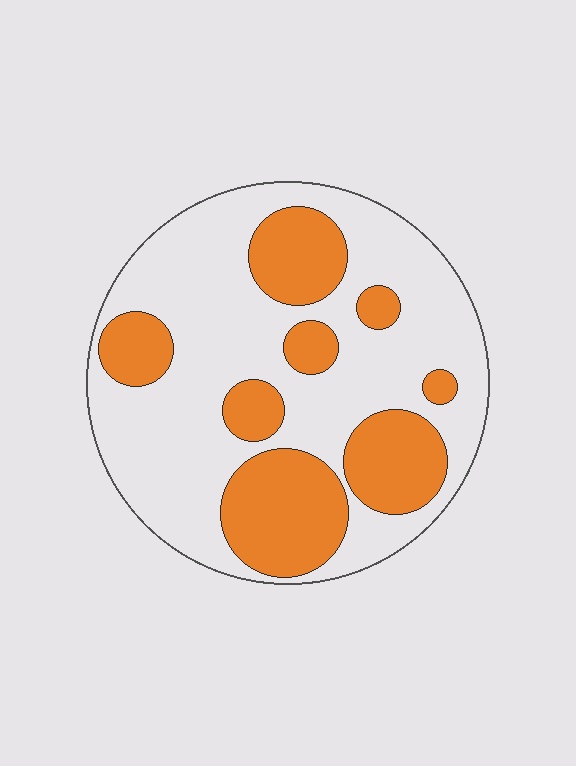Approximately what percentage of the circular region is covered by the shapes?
Approximately 35%.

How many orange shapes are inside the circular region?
8.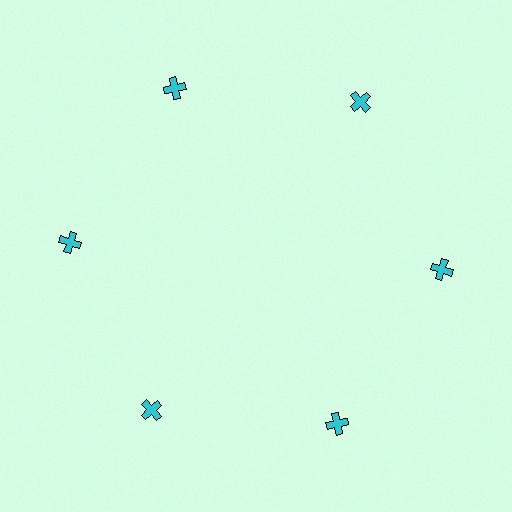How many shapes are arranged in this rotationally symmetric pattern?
There are 6 shapes, arranged in 6 groups of 1.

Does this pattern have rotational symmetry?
Yes, this pattern has 6-fold rotational symmetry. It looks the same after rotating 60 degrees around the center.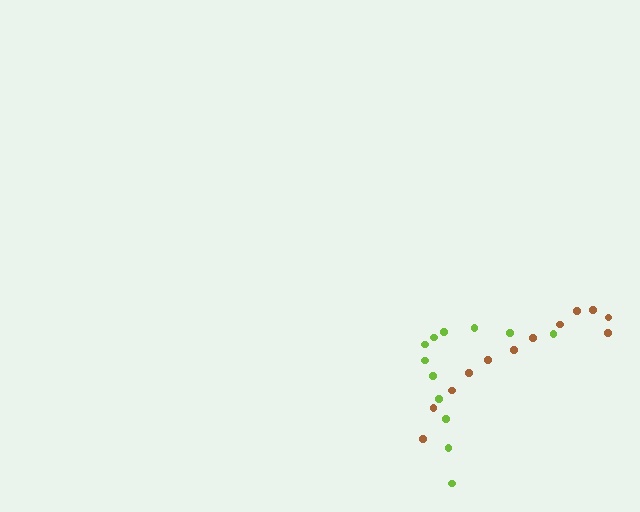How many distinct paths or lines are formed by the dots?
There are 2 distinct paths.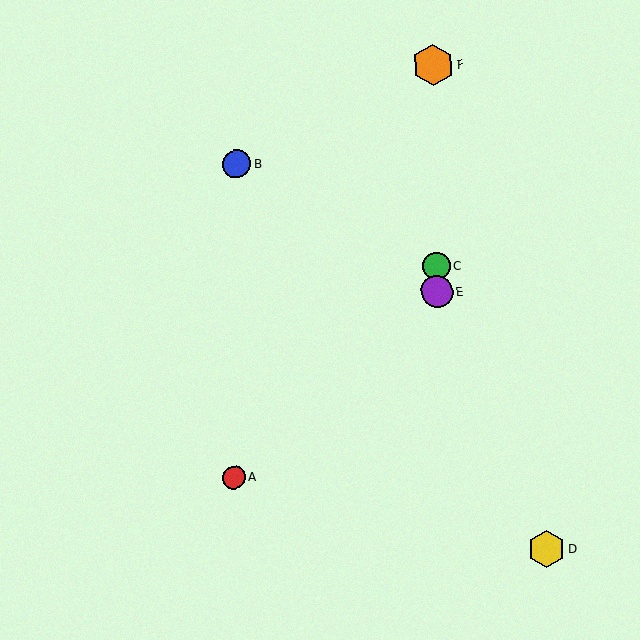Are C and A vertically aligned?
No, C is at x≈437 and A is at x≈233.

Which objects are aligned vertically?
Objects C, E, F are aligned vertically.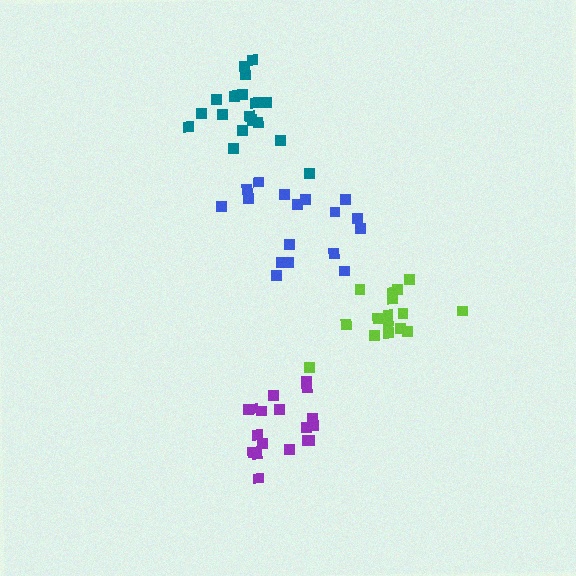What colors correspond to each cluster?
The clusters are colored: teal, blue, purple, lime.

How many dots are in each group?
Group 1: 19 dots, Group 2: 17 dots, Group 3: 18 dots, Group 4: 17 dots (71 total).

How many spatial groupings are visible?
There are 4 spatial groupings.